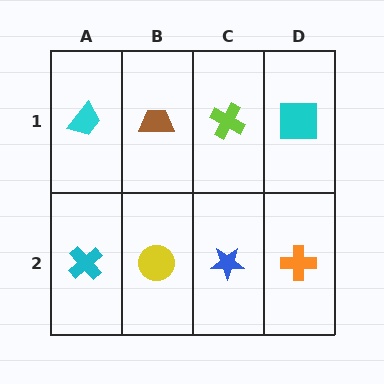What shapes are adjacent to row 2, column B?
A brown trapezoid (row 1, column B), a cyan cross (row 2, column A), a blue star (row 2, column C).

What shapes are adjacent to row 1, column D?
An orange cross (row 2, column D), a lime cross (row 1, column C).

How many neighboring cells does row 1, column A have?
2.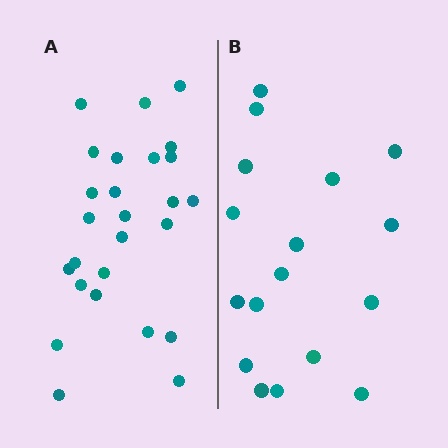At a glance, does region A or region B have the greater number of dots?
Region A (the left region) has more dots.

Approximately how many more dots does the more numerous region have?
Region A has roughly 8 or so more dots than region B.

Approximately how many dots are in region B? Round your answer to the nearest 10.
About 20 dots. (The exact count is 17, which rounds to 20.)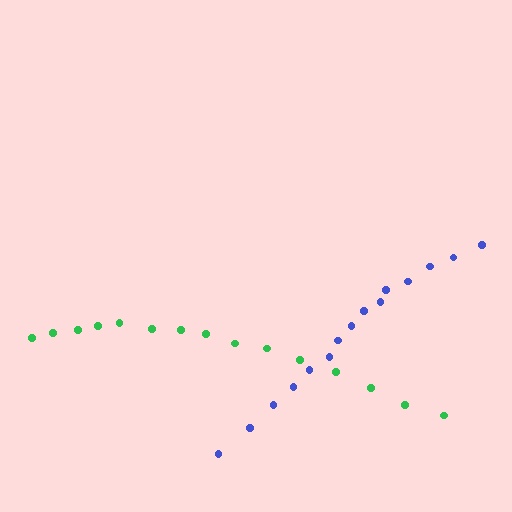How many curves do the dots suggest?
There are 2 distinct paths.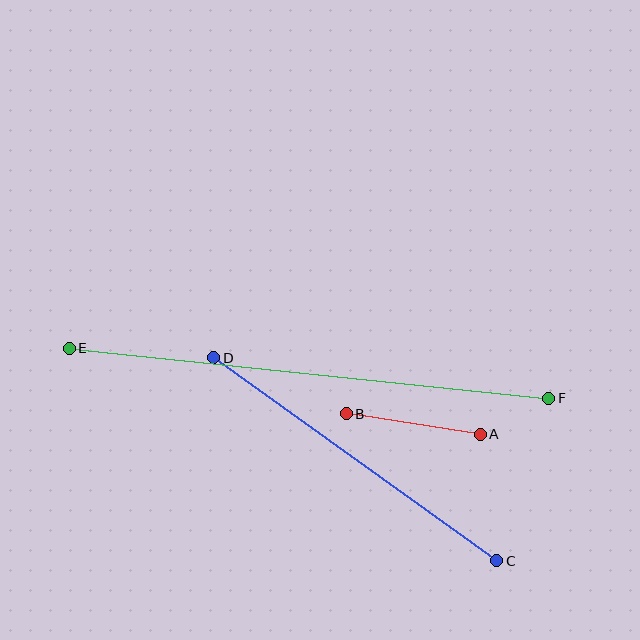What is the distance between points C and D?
The distance is approximately 348 pixels.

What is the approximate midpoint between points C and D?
The midpoint is at approximately (355, 459) pixels.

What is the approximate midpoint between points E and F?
The midpoint is at approximately (309, 373) pixels.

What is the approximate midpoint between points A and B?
The midpoint is at approximately (413, 424) pixels.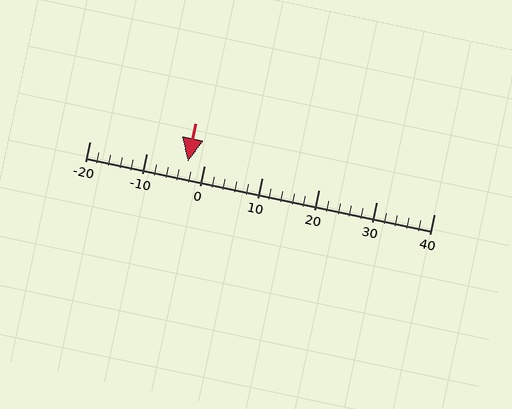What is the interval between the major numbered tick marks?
The major tick marks are spaced 10 units apart.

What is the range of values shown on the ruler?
The ruler shows values from -20 to 40.